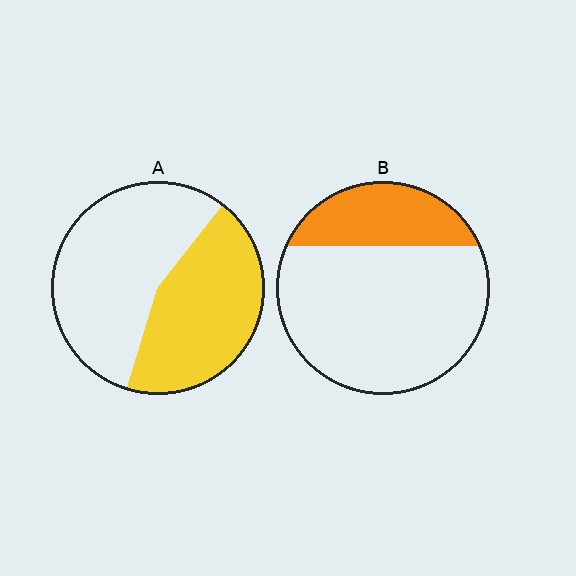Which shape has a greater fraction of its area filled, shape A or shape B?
Shape A.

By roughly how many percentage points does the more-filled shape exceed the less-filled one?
By roughly 20 percentage points (A over B).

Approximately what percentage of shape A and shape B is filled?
A is approximately 45% and B is approximately 25%.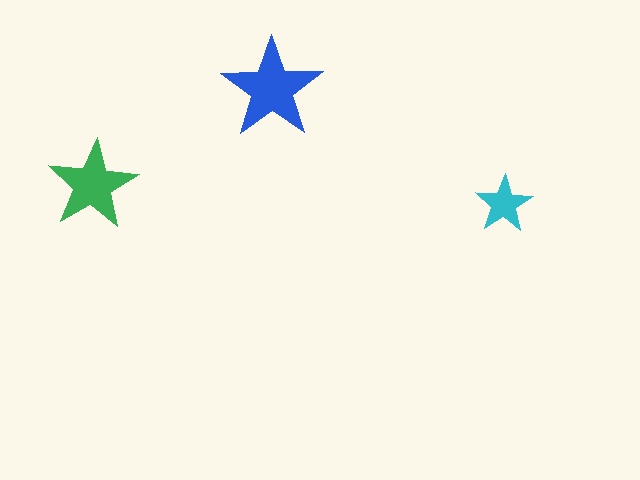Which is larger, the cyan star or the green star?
The green one.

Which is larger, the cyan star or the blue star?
The blue one.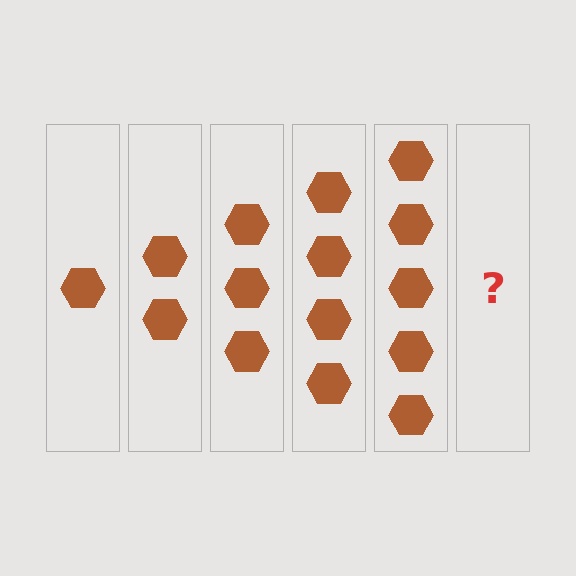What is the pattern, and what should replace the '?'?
The pattern is that each step adds one more hexagon. The '?' should be 6 hexagons.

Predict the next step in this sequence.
The next step is 6 hexagons.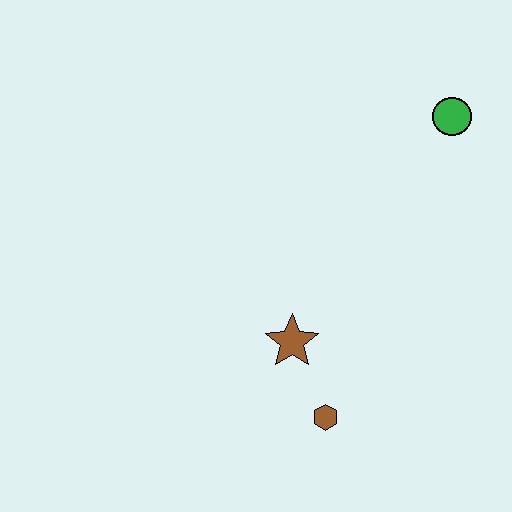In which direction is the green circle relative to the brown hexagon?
The green circle is above the brown hexagon.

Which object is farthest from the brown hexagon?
The green circle is farthest from the brown hexagon.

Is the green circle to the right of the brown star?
Yes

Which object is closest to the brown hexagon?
The brown star is closest to the brown hexagon.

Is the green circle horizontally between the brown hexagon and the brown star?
No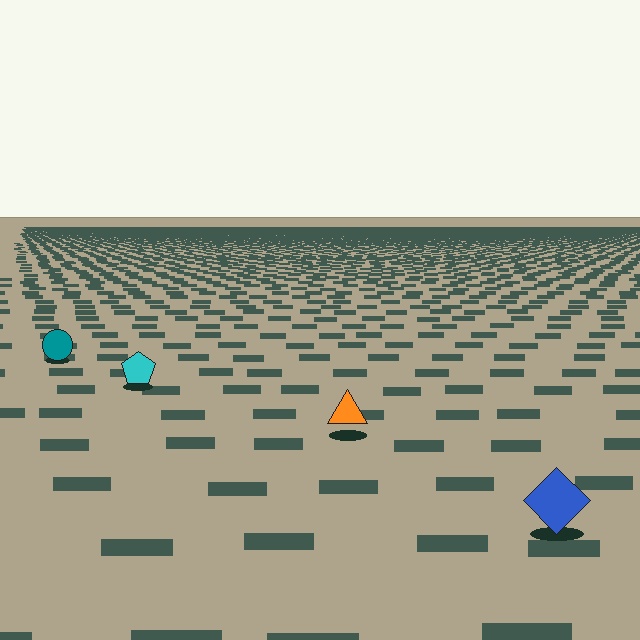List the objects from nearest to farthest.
From nearest to farthest: the blue diamond, the orange triangle, the cyan pentagon, the teal circle.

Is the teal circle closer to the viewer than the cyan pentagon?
No. The cyan pentagon is closer — you can tell from the texture gradient: the ground texture is coarser near it.